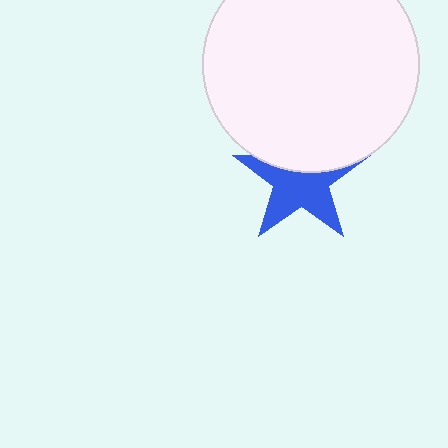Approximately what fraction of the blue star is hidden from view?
Roughly 37% of the blue star is hidden behind the white circle.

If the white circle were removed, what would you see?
You would see the complete blue star.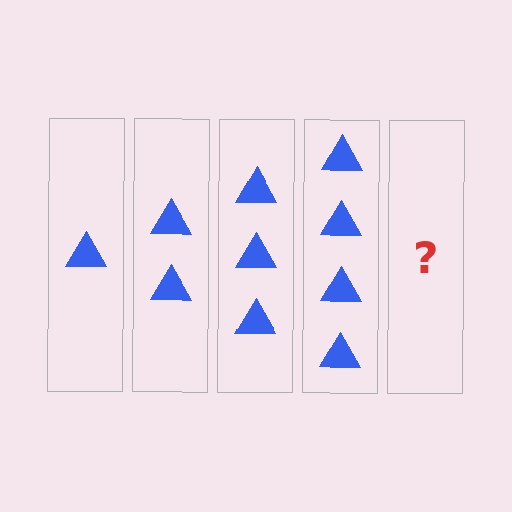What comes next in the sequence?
The next element should be 5 triangles.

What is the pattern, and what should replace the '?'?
The pattern is that each step adds one more triangle. The '?' should be 5 triangles.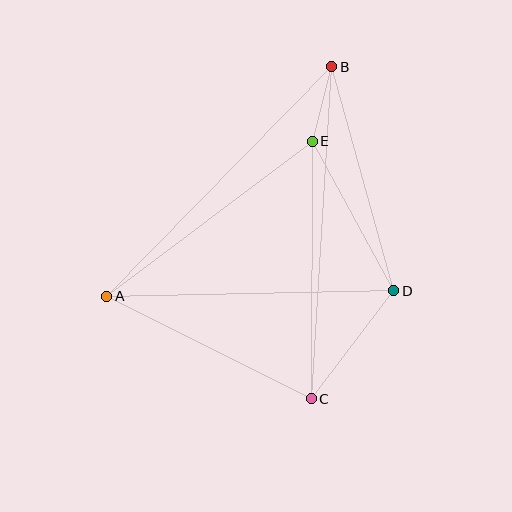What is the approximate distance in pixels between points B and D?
The distance between B and D is approximately 232 pixels.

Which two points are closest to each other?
Points B and E are closest to each other.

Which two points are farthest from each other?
Points B and C are farthest from each other.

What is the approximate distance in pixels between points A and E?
The distance between A and E is approximately 257 pixels.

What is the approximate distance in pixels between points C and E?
The distance between C and E is approximately 258 pixels.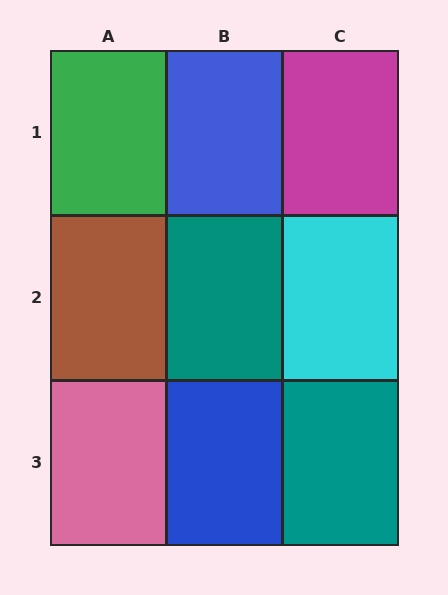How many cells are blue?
2 cells are blue.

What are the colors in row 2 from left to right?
Brown, teal, cyan.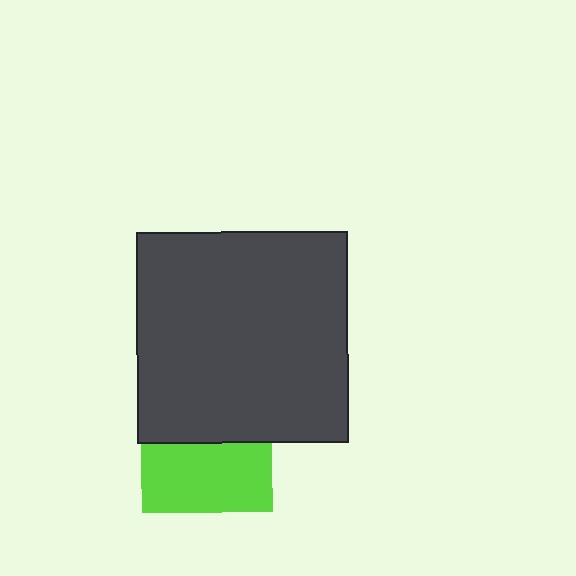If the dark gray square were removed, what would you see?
You would see the complete lime square.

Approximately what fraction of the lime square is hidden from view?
Roughly 48% of the lime square is hidden behind the dark gray square.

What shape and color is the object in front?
The object in front is a dark gray square.